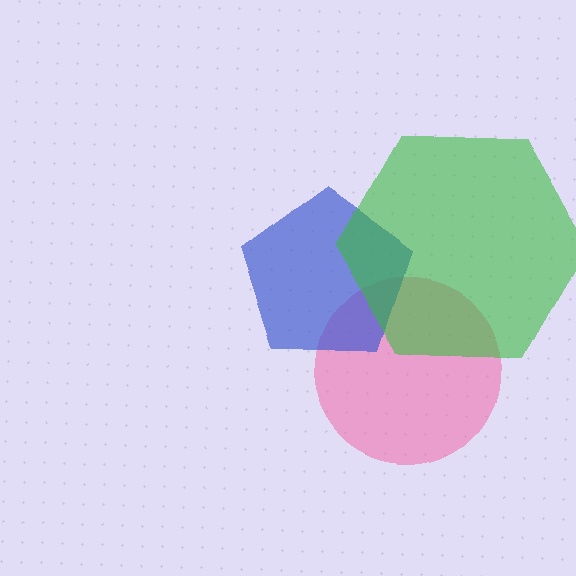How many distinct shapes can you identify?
There are 3 distinct shapes: a pink circle, a blue pentagon, a green hexagon.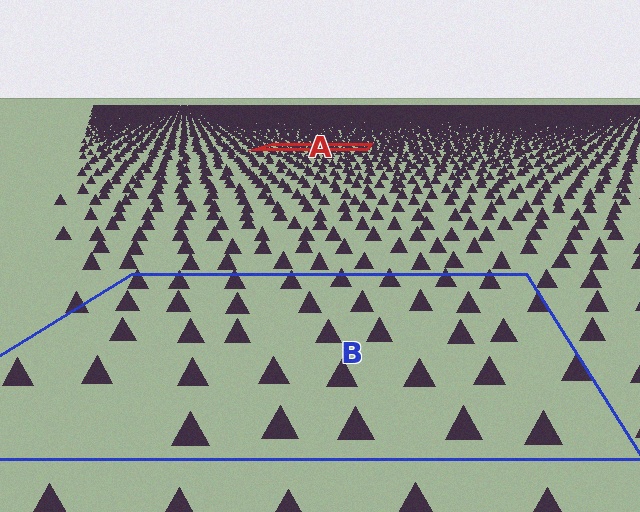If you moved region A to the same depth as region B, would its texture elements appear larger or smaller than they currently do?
They would appear larger. At a closer depth, the same texture elements are projected at a bigger on-screen size.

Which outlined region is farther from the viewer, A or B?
Region A is farther from the viewer — the texture elements inside it appear smaller and more densely packed.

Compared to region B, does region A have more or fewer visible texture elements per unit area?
Region A has more texture elements per unit area — they are packed more densely because it is farther away.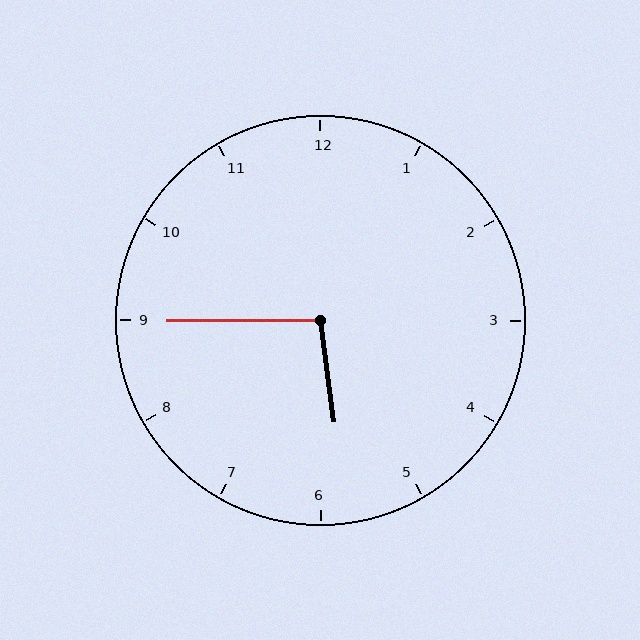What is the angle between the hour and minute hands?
Approximately 98 degrees.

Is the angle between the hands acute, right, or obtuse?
It is obtuse.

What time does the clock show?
5:45.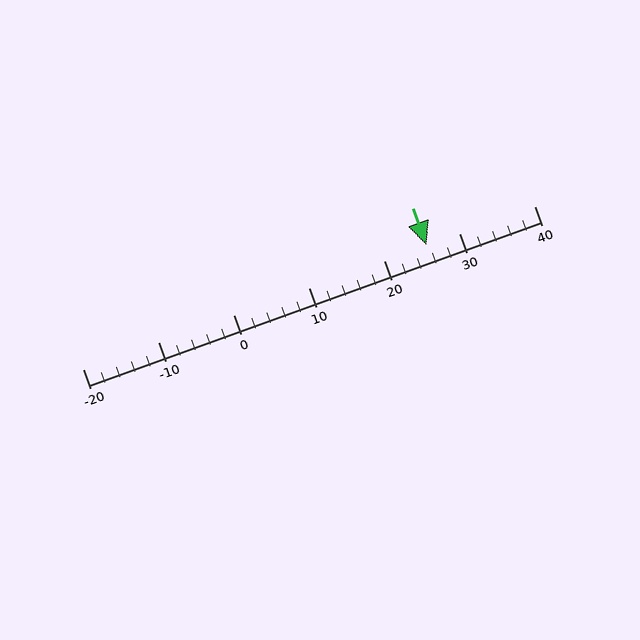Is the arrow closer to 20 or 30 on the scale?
The arrow is closer to 30.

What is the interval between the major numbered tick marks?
The major tick marks are spaced 10 units apart.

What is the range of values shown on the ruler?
The ruler shows values from -20 to 40.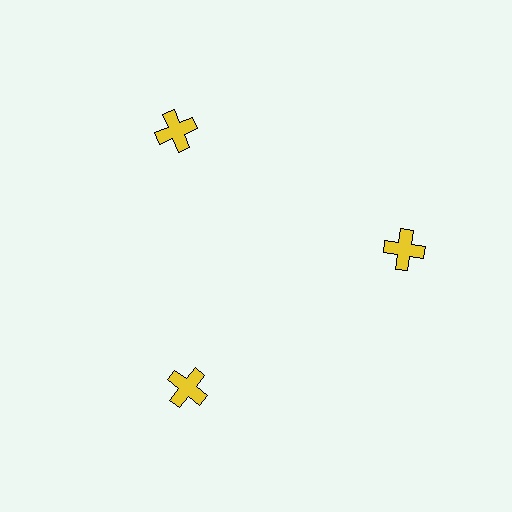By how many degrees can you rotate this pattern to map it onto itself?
The pattern maps onto itself every 120 degrees of rotation.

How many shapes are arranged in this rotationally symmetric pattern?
There are 3 shapes, arranged in 3 groups of 1.